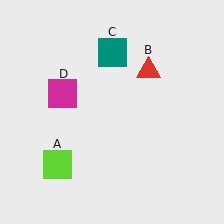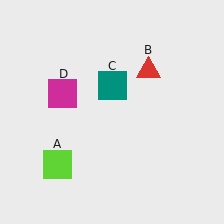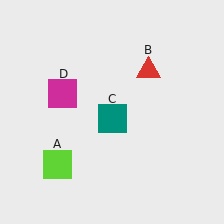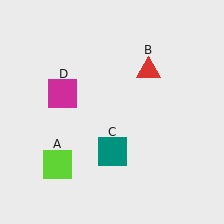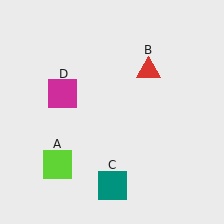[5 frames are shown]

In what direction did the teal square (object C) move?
The teal square (object C) moved down.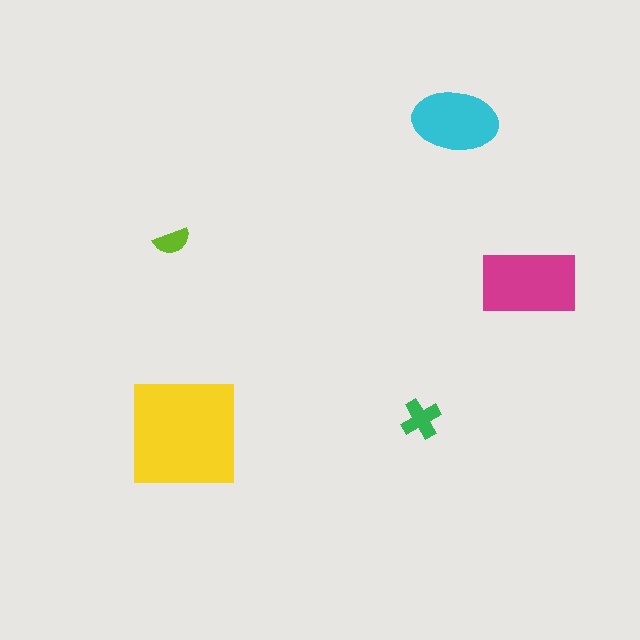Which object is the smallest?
The lime semicircle.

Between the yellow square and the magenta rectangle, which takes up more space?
The yellow square.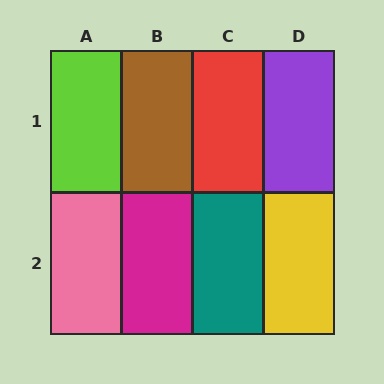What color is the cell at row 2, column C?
Teal.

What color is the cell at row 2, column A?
Pink.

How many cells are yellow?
1 cell is yellow.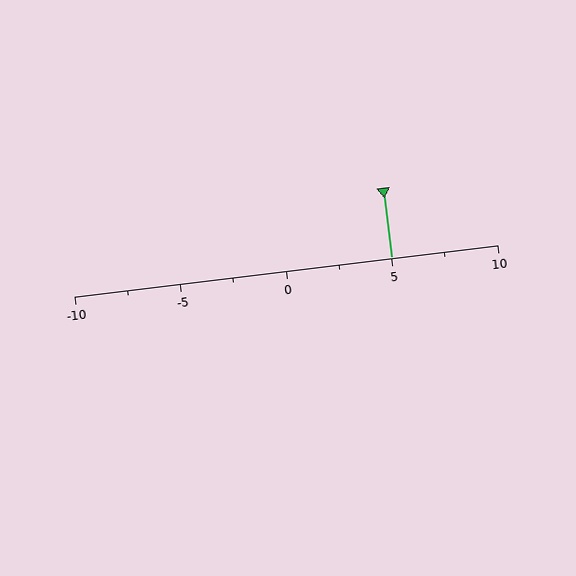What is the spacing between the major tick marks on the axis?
The major ticks are spaced 5 apart.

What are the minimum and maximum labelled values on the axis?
The axis runs from -10 to 10.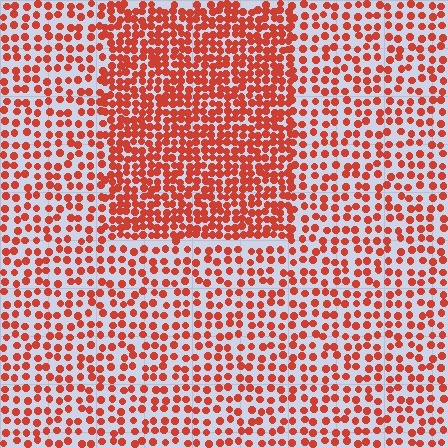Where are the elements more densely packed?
The elements are more densely packed inside the rectangle boundary.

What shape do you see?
I see a rectangle.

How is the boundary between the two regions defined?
The boundary is defined by a change in element density (approximately 1.9x ratio). All elements are the same color, size, and shape.